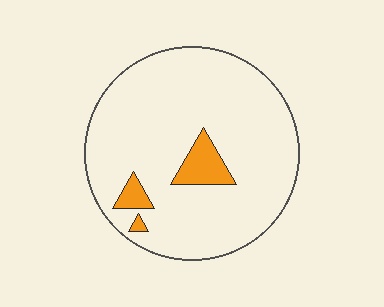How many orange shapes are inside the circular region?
3.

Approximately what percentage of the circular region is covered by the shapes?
Approximately 10%.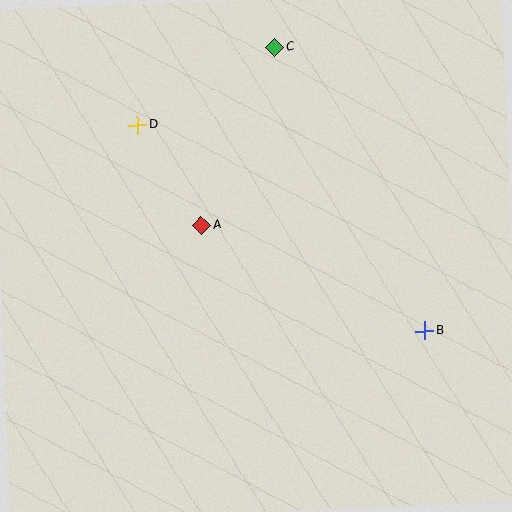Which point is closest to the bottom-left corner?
Point A is closest to the bottom-left corner.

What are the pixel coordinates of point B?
Point B is at (425, 331).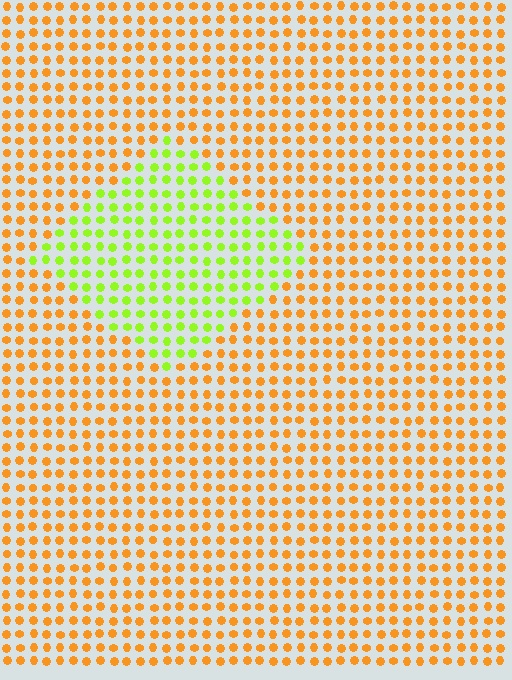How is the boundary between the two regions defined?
The boundary is defined purely by a slight shift in hue (about 56 degrees). Spacing, size, and orientation are identical on both sides.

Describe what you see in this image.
The image is filled with small orange elements in a uniform arrangement. A diamond-shaped region is visible where the elements are tinted to a slightly different hue, forming a subtle color boundary.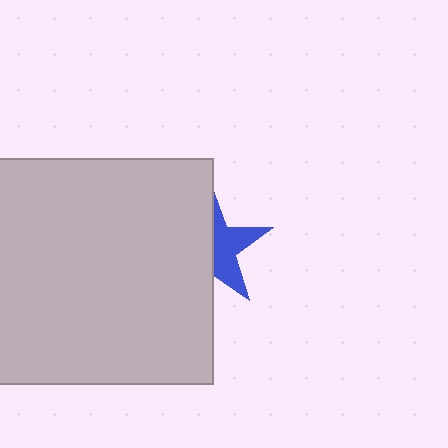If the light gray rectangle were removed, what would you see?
You would see the complete blue star.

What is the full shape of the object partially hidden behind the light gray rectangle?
The partially hidden object is a blue star.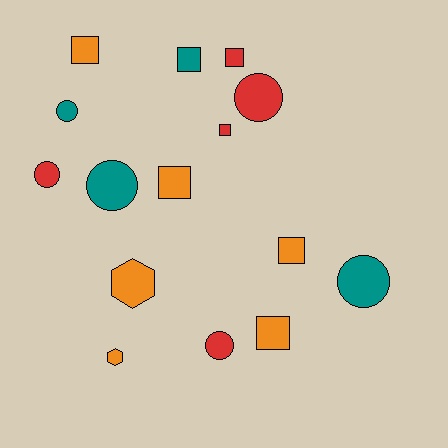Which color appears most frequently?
Orange, with 6 objects.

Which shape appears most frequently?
Square, with 7 objects.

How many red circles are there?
There are 3 red circles.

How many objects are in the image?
There are 15 objects.